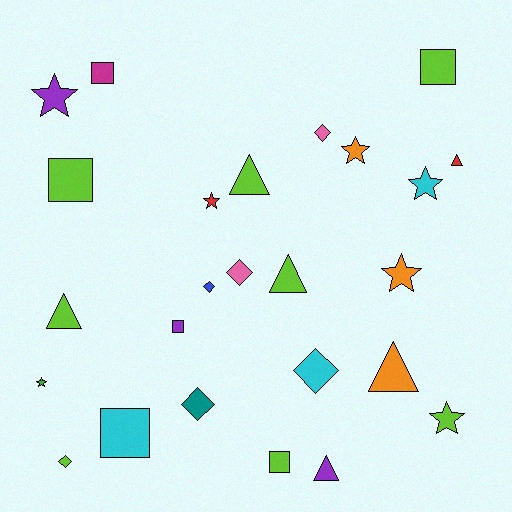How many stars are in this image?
There are 7 stars.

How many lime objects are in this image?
There are 8 lime objects.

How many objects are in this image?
There are 25 objects.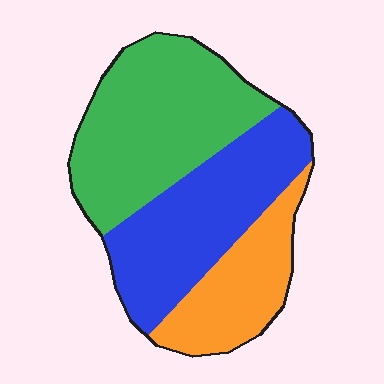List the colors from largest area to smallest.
From largest to smallest: green, blue, orange.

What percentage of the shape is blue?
Blue covers about 35% of the shape.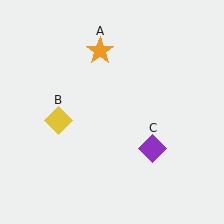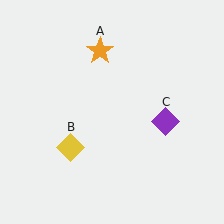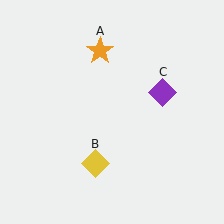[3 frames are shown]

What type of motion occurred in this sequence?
The yellow diamond (object B), purple diamond (object C) rotated counterclockwise around the center of the scene.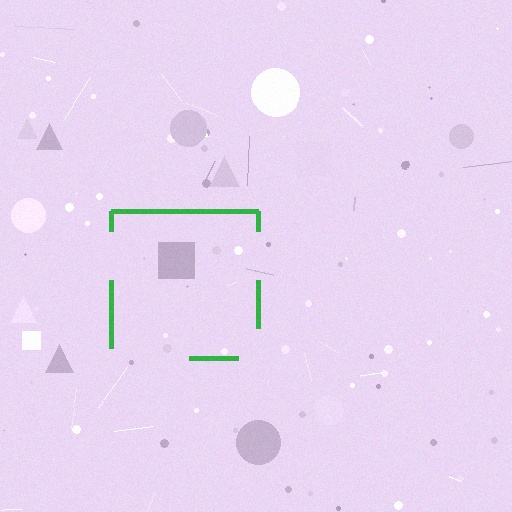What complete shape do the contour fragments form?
The contour fragments form a square.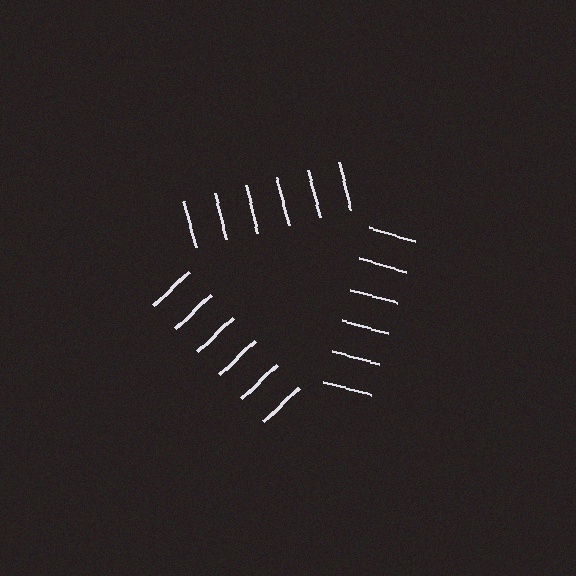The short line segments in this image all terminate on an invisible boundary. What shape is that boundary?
An illusory triangle — the line segments terminate on its edges but no continuous stroke is drawn.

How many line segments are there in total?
18 — 6 along each of the 3 edges.